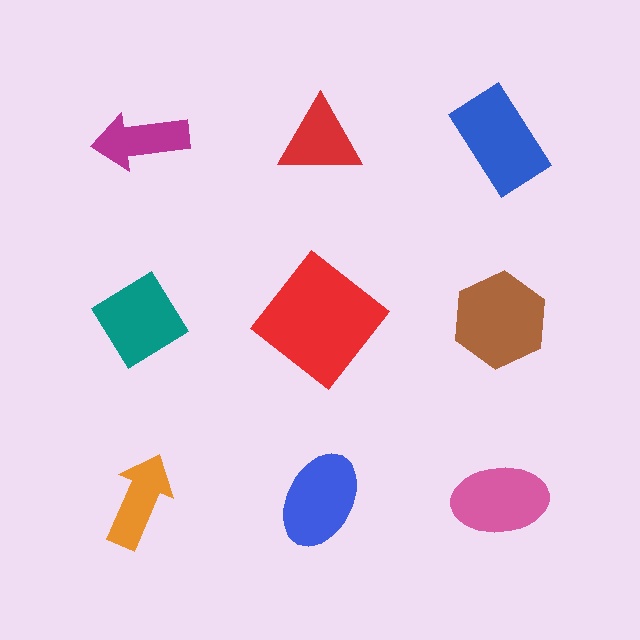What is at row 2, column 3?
A brown hexagon.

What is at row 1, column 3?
A blue rectangle.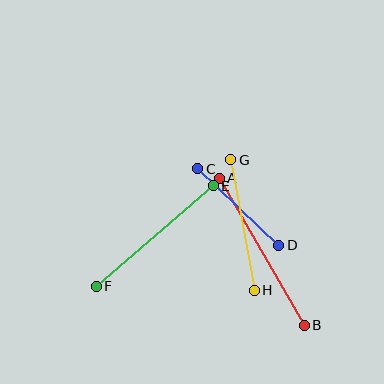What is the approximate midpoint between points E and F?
The midpoint is at approximately (155, 236) pixels.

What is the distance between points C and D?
The distance is approximately 111 pixels.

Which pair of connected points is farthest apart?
Points A and B are farthest apart.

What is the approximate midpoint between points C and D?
The midpoint is at approximately (238, 207) pixels.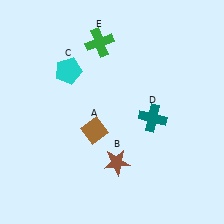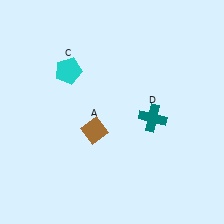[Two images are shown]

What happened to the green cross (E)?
The green cross (E) was removed in Image 2. It was in the top-left area of Image 1.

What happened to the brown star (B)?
The brown star (B) was removed in Image 2. It was in the bottom-right area of Image 1.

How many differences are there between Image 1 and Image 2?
There are 2 differences between the two images.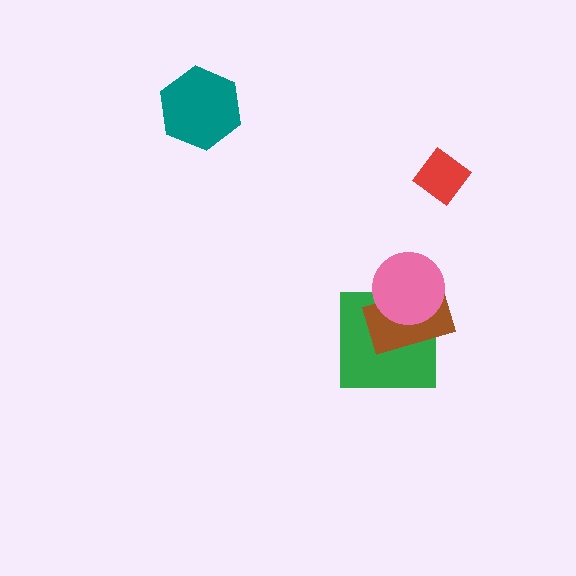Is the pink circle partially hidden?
No, no other shape covers it.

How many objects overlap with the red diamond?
0 objects overlap with the red diamond.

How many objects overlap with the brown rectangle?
2 objects overlap with the brown rectangle.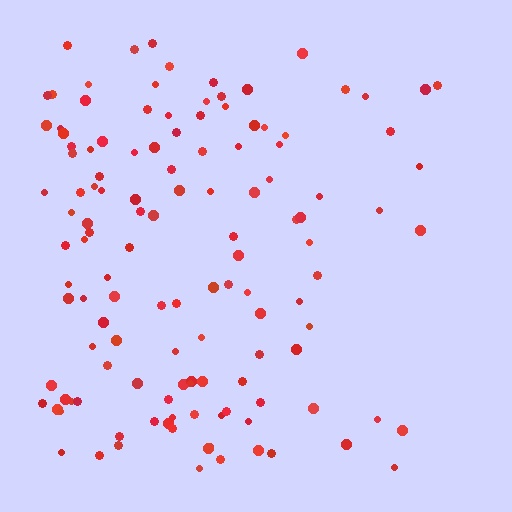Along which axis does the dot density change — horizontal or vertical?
Horizontal.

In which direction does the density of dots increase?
From right to left, with the left side densest.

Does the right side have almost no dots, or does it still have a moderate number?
Still a moderate number, just noticeably fewer than the left.